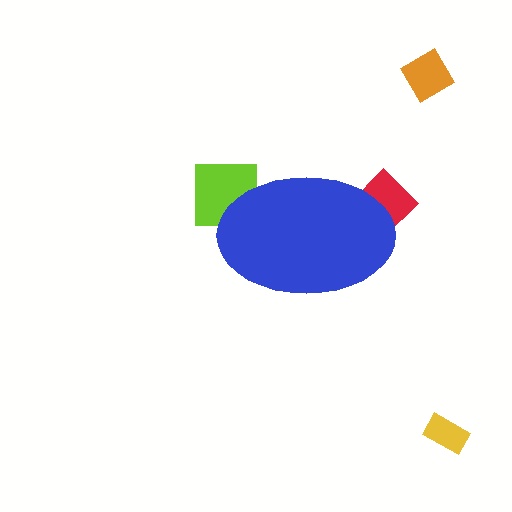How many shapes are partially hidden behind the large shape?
2 shapes are partially hidden.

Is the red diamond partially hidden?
Yes, the red diamond is partially hidden behind the blue ellipse.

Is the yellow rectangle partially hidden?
No, the yellow rectangle is fully visible.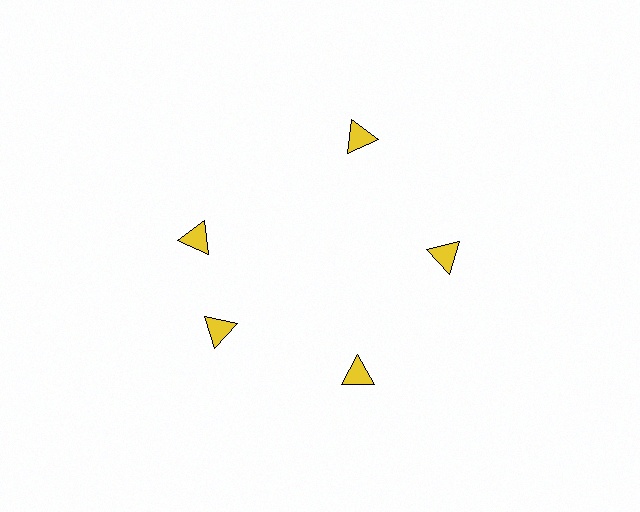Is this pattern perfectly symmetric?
No. The 5 yellow triangles are arranged in a ring, but one element near the 10 o'clock position is rotated out of alignment along the ring, breaking the 5-fold rotational symmetry.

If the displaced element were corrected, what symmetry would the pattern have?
It would have 5-fold rotational symmetry — the pattern would map onto itself every 72 degrees.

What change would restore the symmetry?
The symmetry would be restored by rotating it back into even spacing with its neighbors so that all 5 triangles sit at equal angles and equal distance from the center.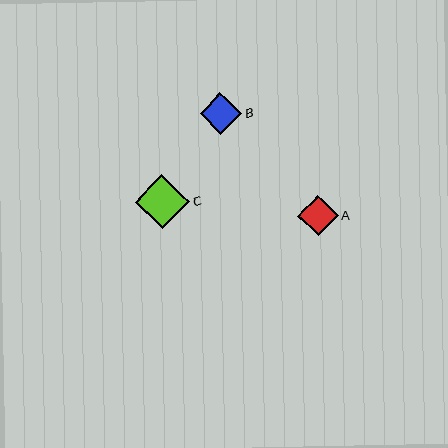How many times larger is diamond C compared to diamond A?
Diamond C is approximately 1.3 times the size of diamond A.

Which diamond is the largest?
Diamond C is the largest with a size of approximately 55 pixels.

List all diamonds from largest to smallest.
From largest to smallest: C, B, A.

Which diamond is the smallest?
Diamond A is the smallest with a size of approximately 41 pixels.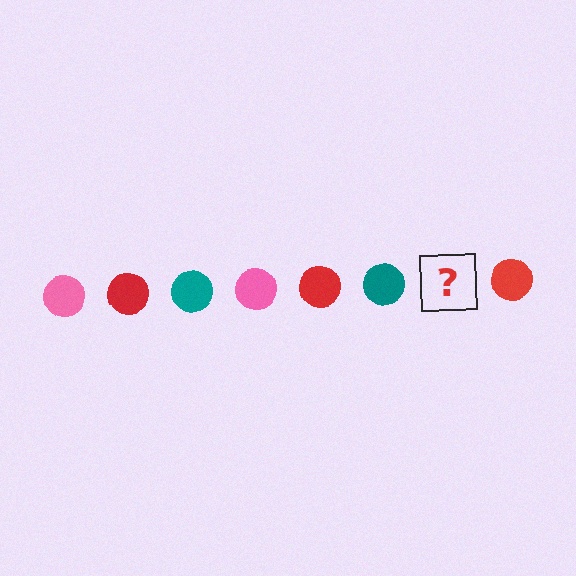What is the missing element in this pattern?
The missing element is a pink circle.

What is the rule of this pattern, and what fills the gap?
The rule is that the pattern cycles through pink, red, teal circles. The gap should be filled with a pink circle.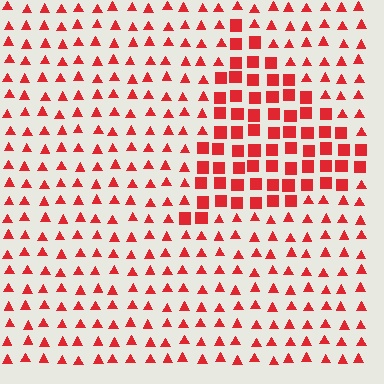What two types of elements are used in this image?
The image uses squares inside the triangle region and triangles outside it.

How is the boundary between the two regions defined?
The boundary is defined by a change in element shape: squares inside vs. triangles outside. All elements share the same color and spacing.